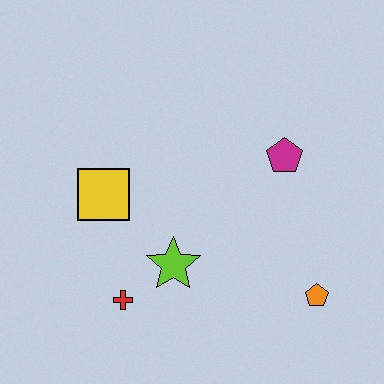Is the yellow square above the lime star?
Yes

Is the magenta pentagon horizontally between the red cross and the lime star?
No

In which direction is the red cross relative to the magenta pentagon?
The red cross is to the left of the magenta pentagon.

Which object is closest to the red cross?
The lime star is closest to the red cross.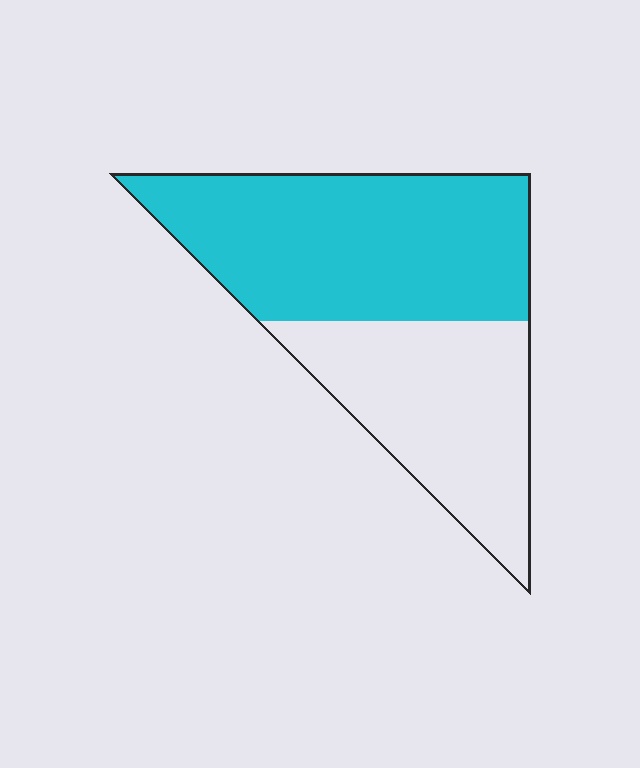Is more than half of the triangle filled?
Yes.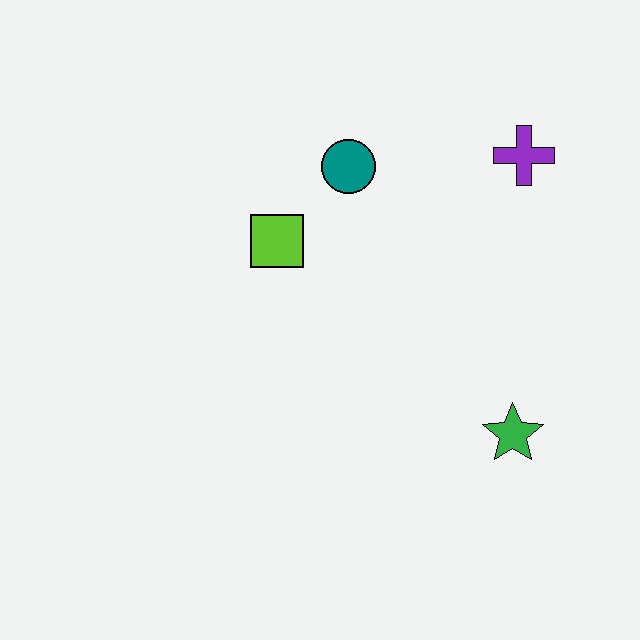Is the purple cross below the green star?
No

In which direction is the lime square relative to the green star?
The lime square is to the left of the green star.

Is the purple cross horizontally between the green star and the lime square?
No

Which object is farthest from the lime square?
The green star is farthest from the lime square.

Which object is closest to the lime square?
The teal circle is closest to the lime square.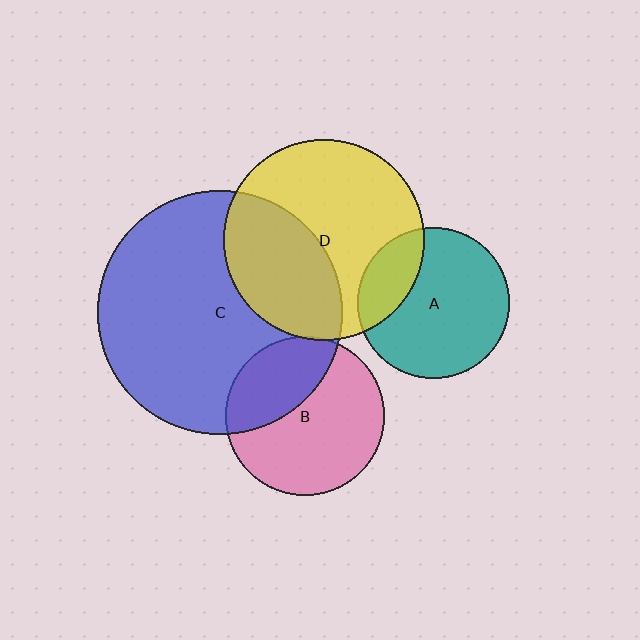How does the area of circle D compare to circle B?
Approximately 1.6 times.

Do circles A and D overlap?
Yes.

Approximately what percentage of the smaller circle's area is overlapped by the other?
Approximately 25%.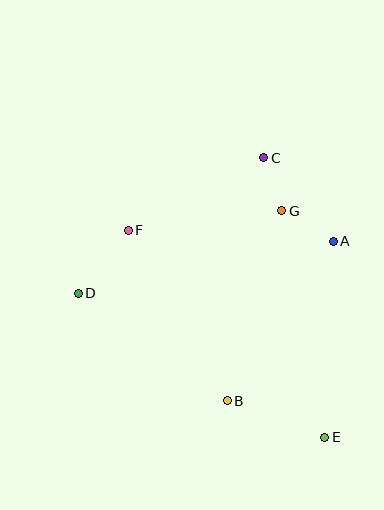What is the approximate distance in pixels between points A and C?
The distance between A and C is approximately 109 pixels.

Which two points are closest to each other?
Points C and G are closest to each other.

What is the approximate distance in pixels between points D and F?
The distance between D and F is approximately 80 pixels.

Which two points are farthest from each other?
Points C and E are farthest from each other.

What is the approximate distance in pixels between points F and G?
The distance between F and G is approximately 155 pixels.